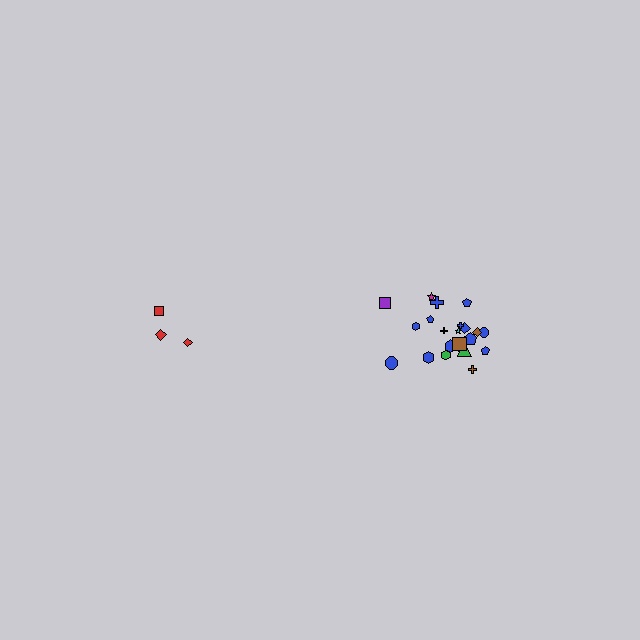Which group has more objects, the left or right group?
The right group.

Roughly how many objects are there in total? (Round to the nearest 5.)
Roughly 25 objects in total.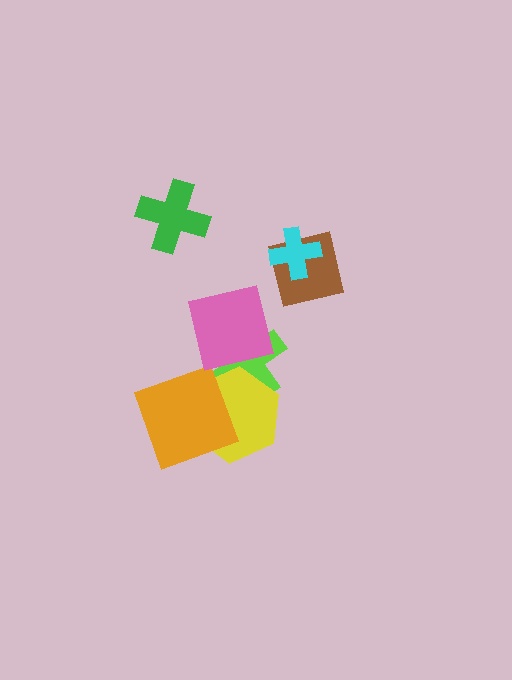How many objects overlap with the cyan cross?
1 object overlaps with the cyan cross.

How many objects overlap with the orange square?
1 object overlaps with the orange square.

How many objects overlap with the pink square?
2 objects overlap with the pink square.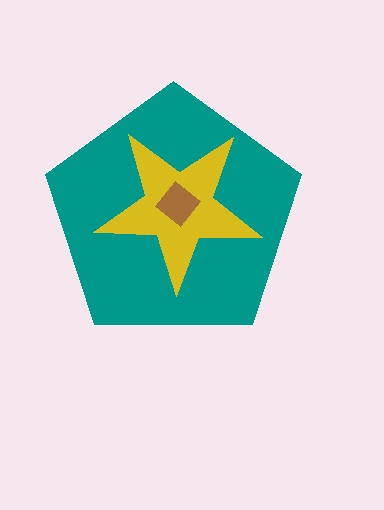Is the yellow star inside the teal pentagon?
Yes.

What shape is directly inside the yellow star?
The brown diamond.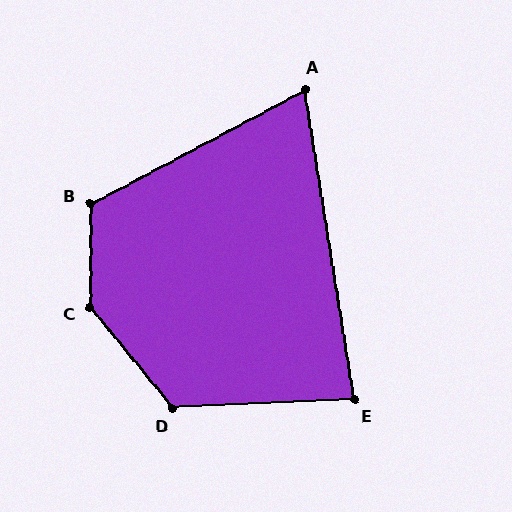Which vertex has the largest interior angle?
C, at approximately 141 degrees.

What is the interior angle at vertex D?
Approximately 126 degrees (obtuse).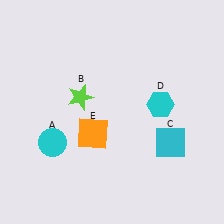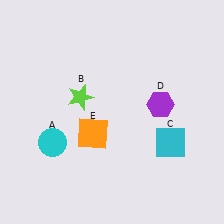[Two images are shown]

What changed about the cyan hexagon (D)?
In Image 1, D is cyan. In Image 2, it changed to purple.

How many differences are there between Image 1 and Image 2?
There is 1 difference between the two images.